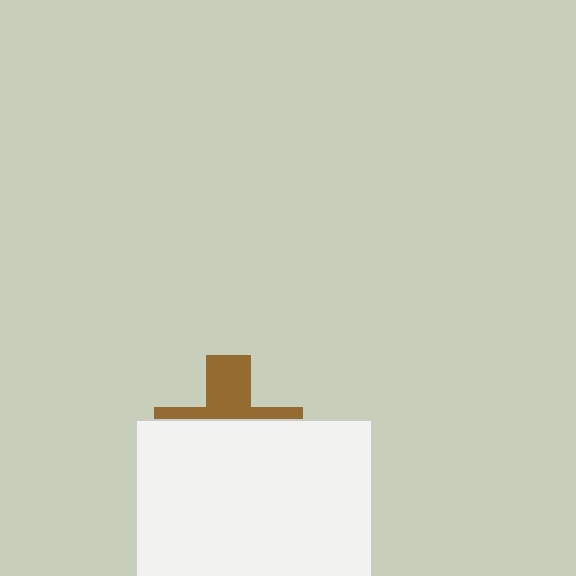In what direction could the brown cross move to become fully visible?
The brown cross could move up. That would shift it out from behind the white rectangle entirely.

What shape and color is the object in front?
The object in front is a white rectangle.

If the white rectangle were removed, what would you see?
You would see the complete brown cross.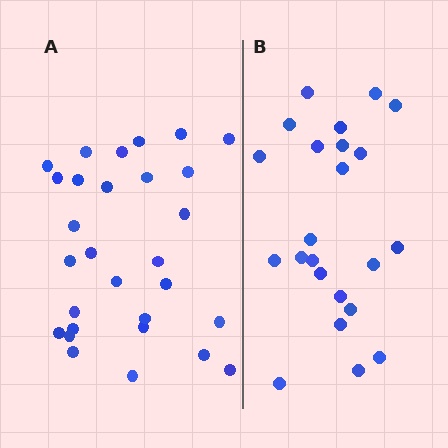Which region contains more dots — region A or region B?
Region A (the left region) has more dots.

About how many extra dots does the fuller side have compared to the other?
Region A has about 6 more dots than region B.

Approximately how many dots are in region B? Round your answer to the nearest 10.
About 20 dots. (The exact count is 23, which rounds to 20.)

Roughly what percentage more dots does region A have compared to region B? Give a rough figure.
About 25% more.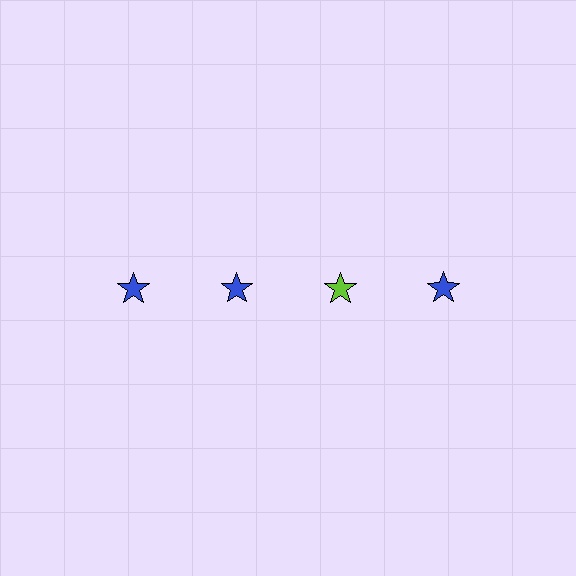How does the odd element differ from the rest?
It has a different color: lime instead of blue.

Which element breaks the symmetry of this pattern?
The lime star in the top row, center column breaks the symmetry. All other shapes are blue stars.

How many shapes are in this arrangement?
There are 4 shapes arranged in a grid pattern.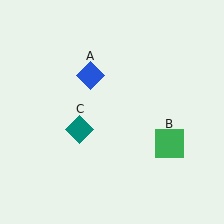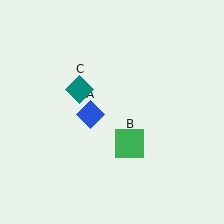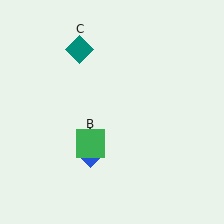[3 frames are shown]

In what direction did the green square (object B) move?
The green square (object B) moved left.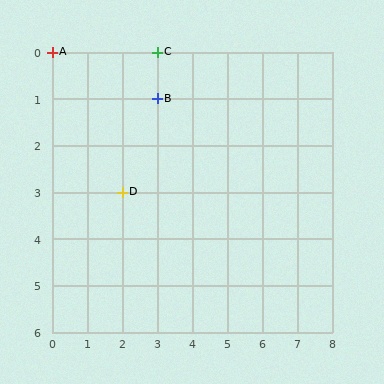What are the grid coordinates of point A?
Point A is at grid coordinates (0, 0).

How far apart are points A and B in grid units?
Points A and B are 3 columns and 1 row apart (about 3.2 grid units diagonally).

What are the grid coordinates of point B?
Point B is at grid coordinates (3, 1).